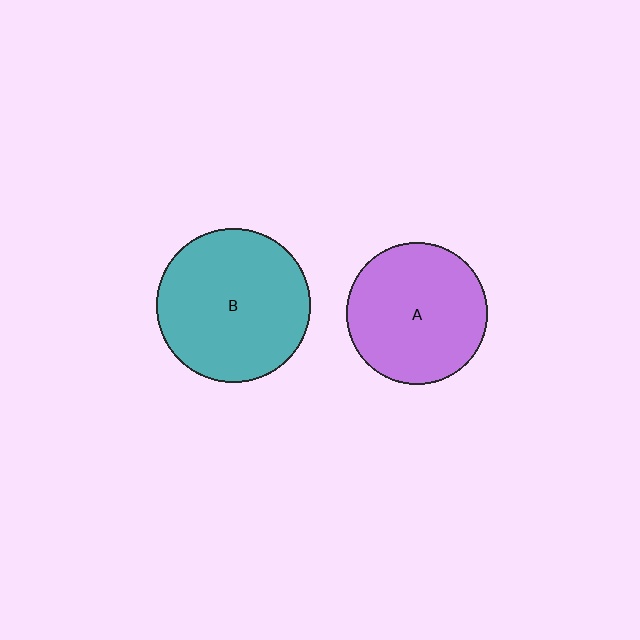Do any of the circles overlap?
No, none of the circles overlap.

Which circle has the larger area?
Circle B (teal).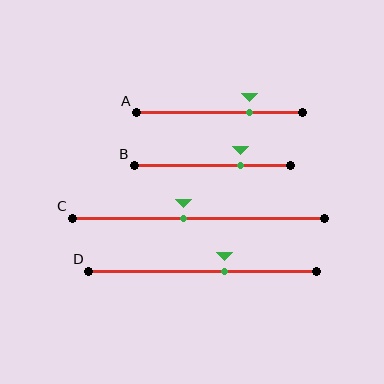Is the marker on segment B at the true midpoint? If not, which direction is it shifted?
No, the marker on segment B is shifted to the right by about 18% of the segment length.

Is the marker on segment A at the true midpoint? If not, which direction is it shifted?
No, the marker on segment A is shifted to the right by about 18% of the segment length.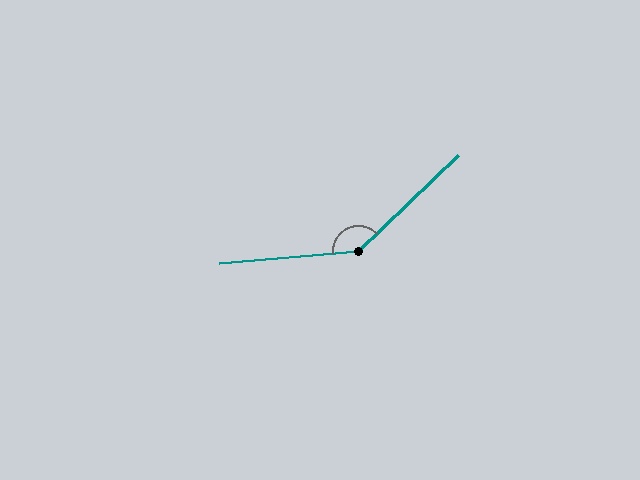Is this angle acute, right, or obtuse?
It is obtuse.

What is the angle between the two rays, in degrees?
Approximately 141 degrees.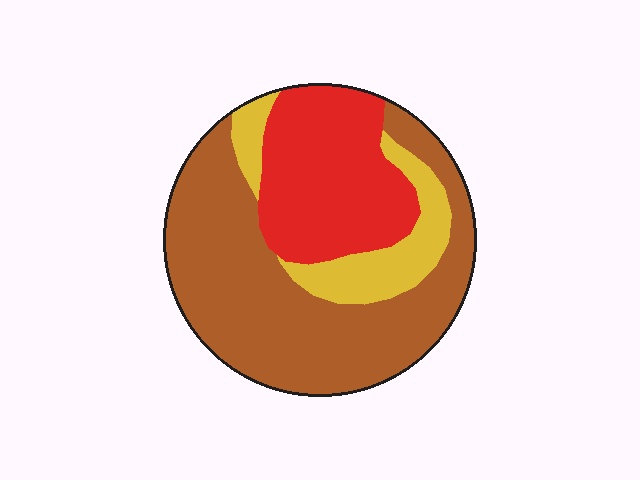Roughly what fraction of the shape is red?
Red takes up between a sixth and a third of the shape.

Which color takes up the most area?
Brown, at roughly 55%.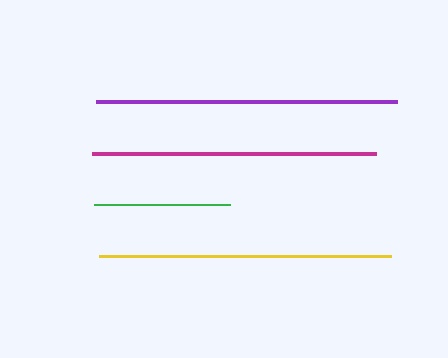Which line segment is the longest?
The purple line is the longest at approximately 301 pixels.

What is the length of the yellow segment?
The yellow segment is approximately 293 pixels long.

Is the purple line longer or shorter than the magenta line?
The purple line is longer than the magenta line.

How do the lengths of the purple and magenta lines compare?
The purple and magenta lines are approximately the same length.